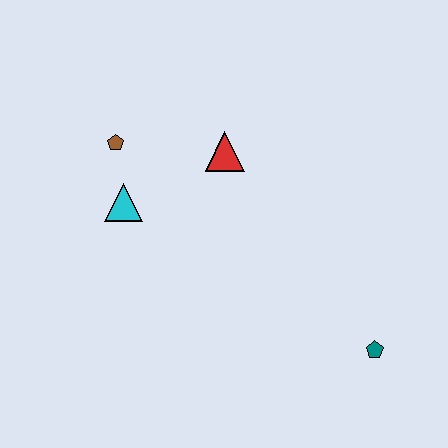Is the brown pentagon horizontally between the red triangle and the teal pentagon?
No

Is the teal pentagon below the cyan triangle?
Yes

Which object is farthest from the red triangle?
The teal pentagon is farthest from the red triangle.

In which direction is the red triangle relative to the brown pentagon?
The red triangle is to the right of the brown pentagon.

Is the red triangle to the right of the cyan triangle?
Yes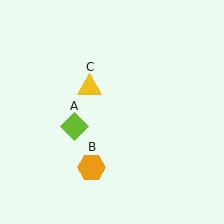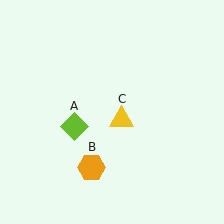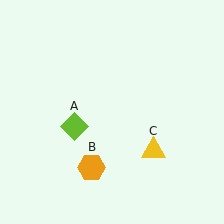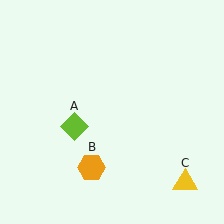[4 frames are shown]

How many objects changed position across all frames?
1 object changed position: yellow triangle (object C).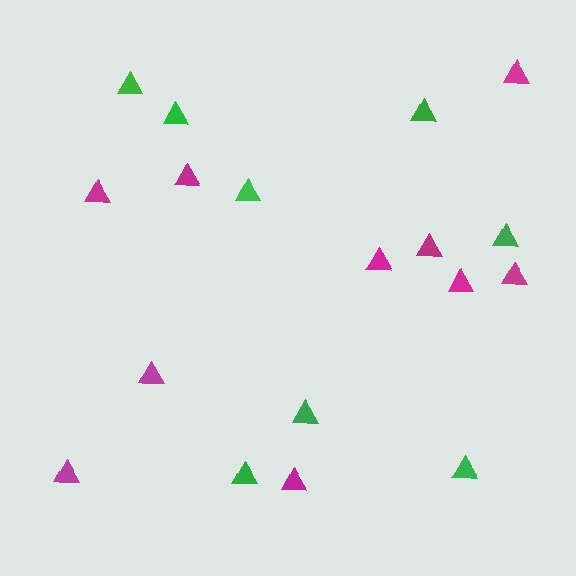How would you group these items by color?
There are 2 groups: one group of green triangles (8) and one group of magenta triangles (10).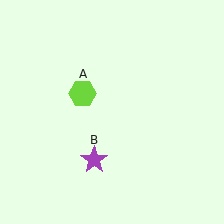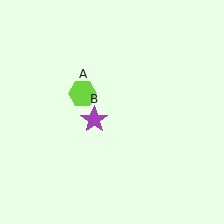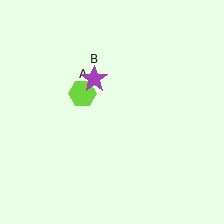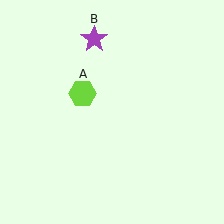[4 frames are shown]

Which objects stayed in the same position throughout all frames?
Lime hexagon (object A) remained stationary.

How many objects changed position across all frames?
1 object changed position: purple star (object B).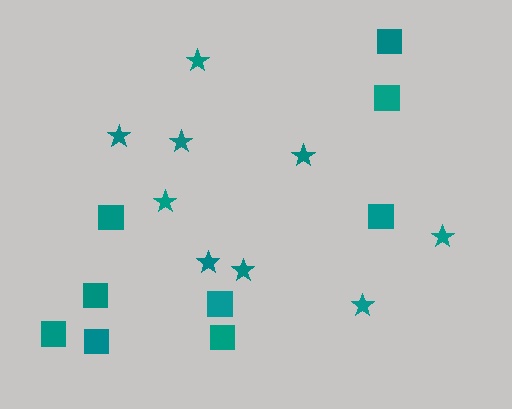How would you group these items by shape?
There are 2 groups: one group of squares (9) and one group of stars (9).